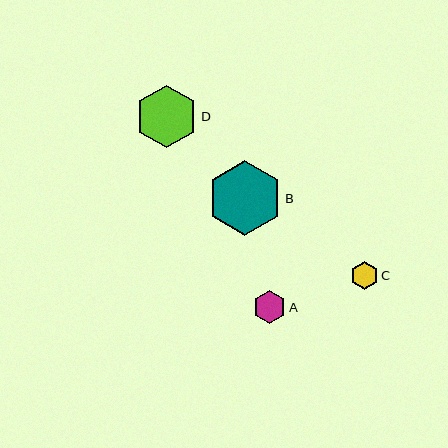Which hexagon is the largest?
Hexagon B is the largest with a size of approximately 75 pixels.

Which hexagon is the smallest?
Hexagon C is the smallest with a size of approximately 27 pixels.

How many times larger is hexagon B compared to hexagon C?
Hexagon B is approximately 2.7 times the size of hexagon C.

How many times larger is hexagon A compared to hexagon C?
Hexagon A is approximately 1.2 times the size of hexagon C.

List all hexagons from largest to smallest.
From largest to smallest: B, D, A, C.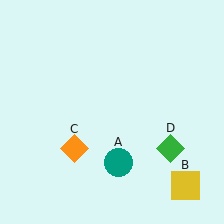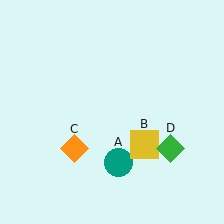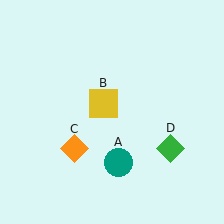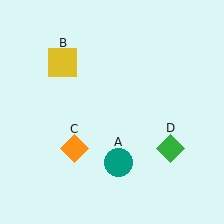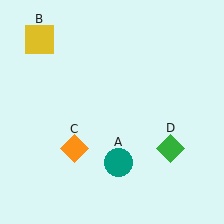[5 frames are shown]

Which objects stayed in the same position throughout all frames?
Teal circle (object A) and orange diamond (object C) and green diamond (object D) remained stationary.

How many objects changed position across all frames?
1 object changed position: yellow square (object B).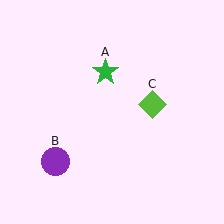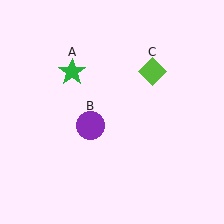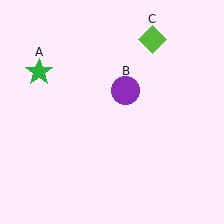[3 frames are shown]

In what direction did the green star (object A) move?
The green star (object A) moved left.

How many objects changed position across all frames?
3 objects changed position: green star (object A), purple circle (object B), lime diamond (object C).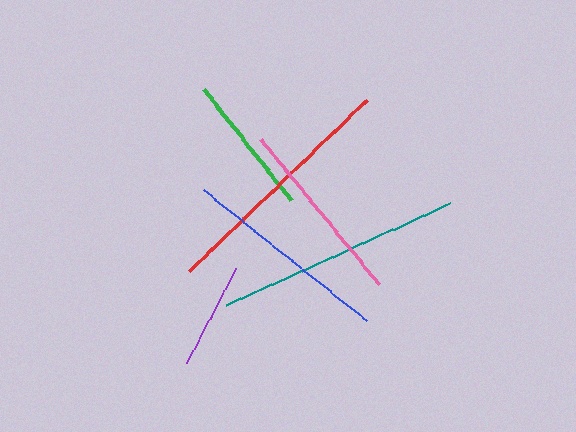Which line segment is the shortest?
The purple line is the shortest at approximately 106 pixels.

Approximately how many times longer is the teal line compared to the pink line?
The teal line is approximately 1.3 times the length of the pink line.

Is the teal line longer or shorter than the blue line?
The teal line is longer than the blue line.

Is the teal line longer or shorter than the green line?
The teal line is longer than the green line.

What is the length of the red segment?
The red segment is approximately 246 pixels long.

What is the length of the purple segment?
The purple segment is approximately 106 pixels long.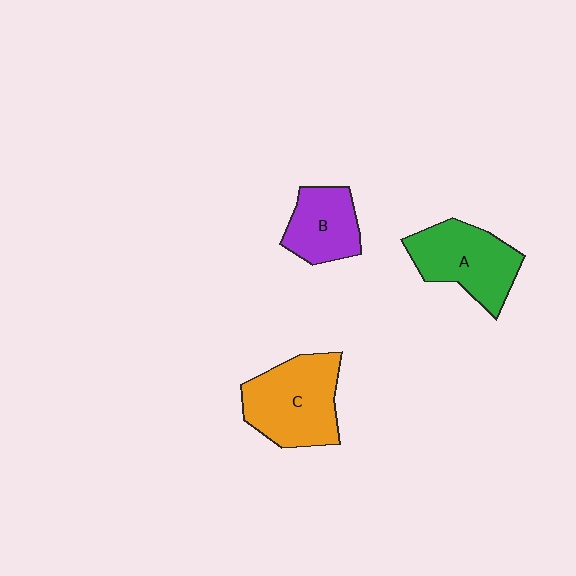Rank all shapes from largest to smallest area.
From largest to smallest: C (orange), A (green), B (purple).